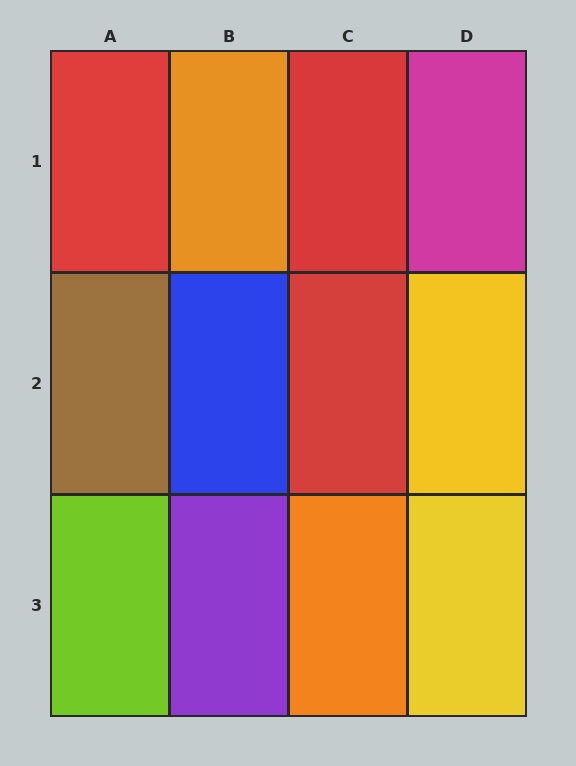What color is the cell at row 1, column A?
Red.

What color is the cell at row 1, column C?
Red.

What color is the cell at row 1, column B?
Orange.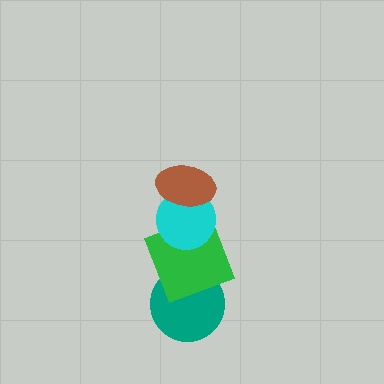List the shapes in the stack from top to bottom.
From top to bottom: the brown ellipse, the cyan circle, the green square, the teal circle.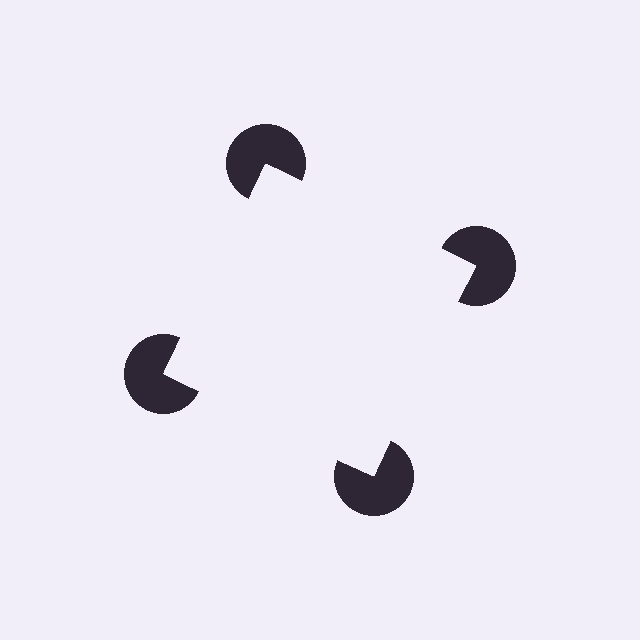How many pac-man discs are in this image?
There are 4 — one at each vertex of the illusory square.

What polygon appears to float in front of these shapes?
An illusory square — its edges are inferred from the aligned wedge cuts in the pac-man discs, not physically drawn.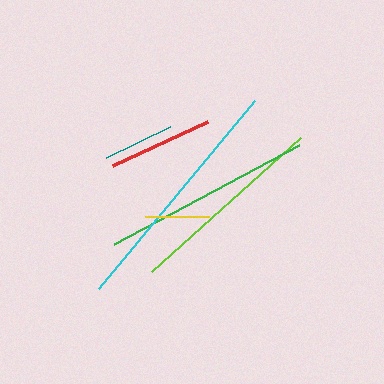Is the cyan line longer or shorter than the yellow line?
The cyan line is longer than the yellow line.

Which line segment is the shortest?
The yellow line is the shortest at approximately 64 pixels.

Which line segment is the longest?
The cyan line is the longest at approximately 244 pixels.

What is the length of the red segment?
The red segment is approximately 105 pixels long.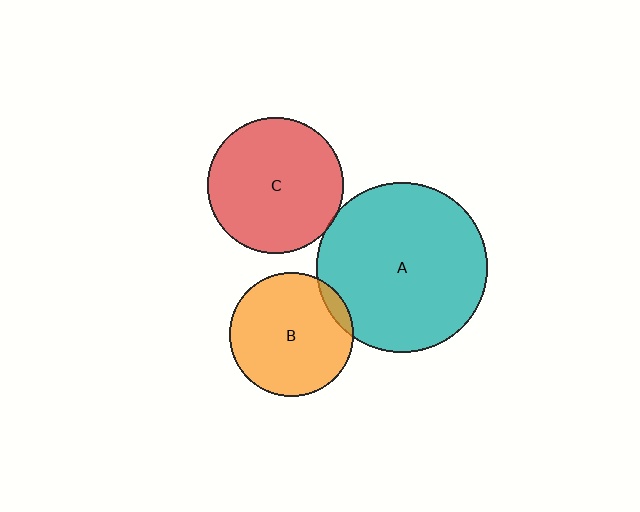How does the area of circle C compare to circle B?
Approximately 1.2 times.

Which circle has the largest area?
Circle A (teal).